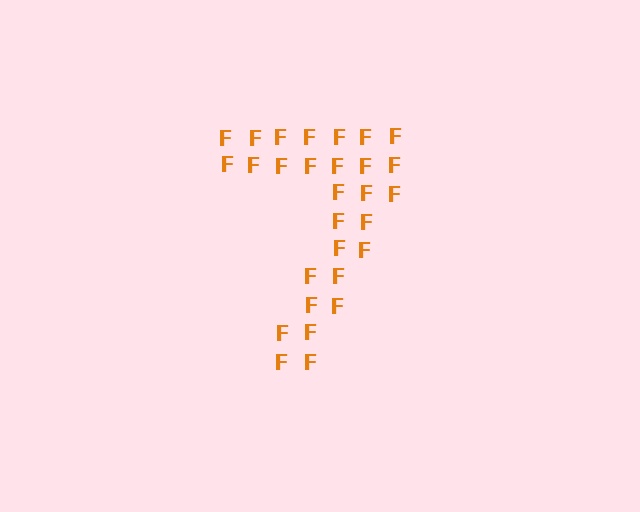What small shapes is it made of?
It is made of small letter F's.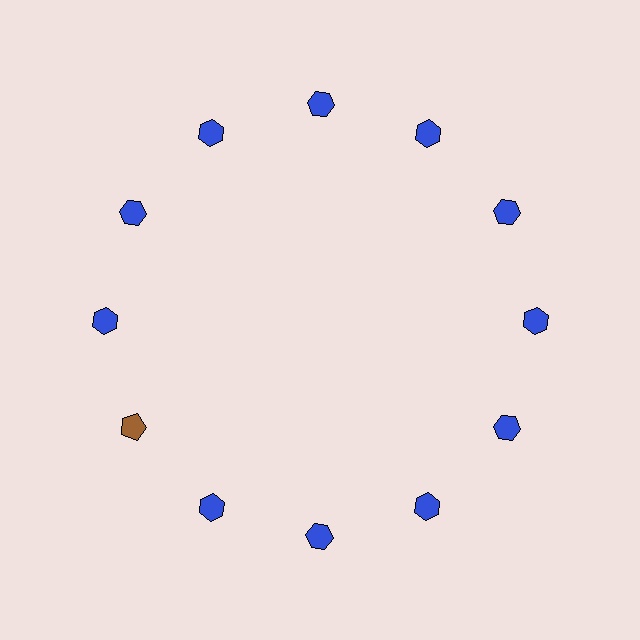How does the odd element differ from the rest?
It differs in both color (brown instead of blue) and shape (pentagon instead of hexagon).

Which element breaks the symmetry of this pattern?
The brown pentagon at roughly the 8 o'clock position breaks the symmetry. All other shapes are blue hexagons.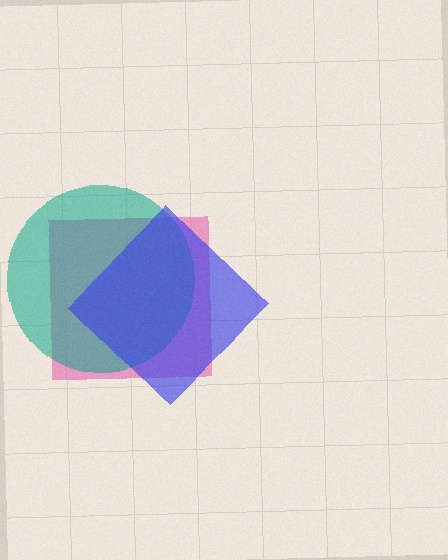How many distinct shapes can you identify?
There are 3 distinct shapes: a pink square, a teal circle, a blue diamond.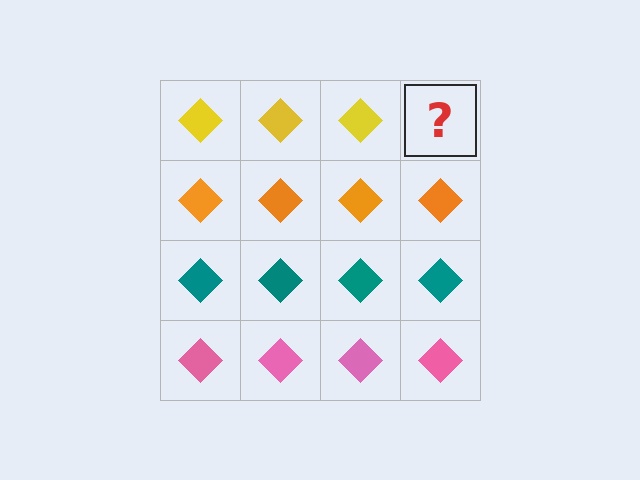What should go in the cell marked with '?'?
The missing cell should contain a yellow diamond.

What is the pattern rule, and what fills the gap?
The rule is that each row has a consistent color. The gap should be filled with a yellow diamond.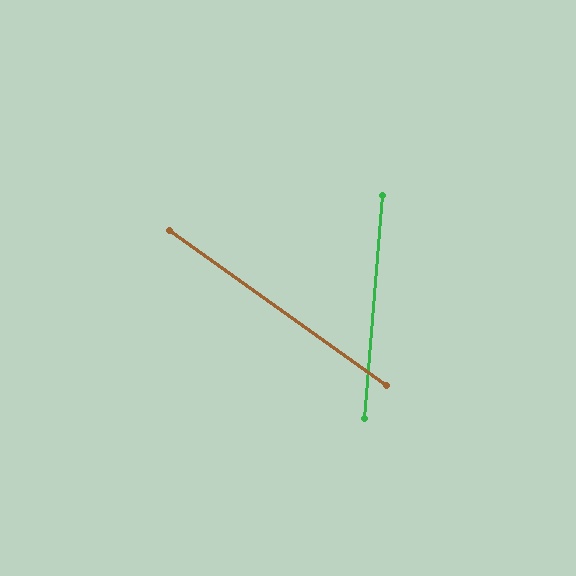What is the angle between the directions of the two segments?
Approximately 59 degrees.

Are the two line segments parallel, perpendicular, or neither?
Neither parallel nor perpendicular — they differ by about 59°.